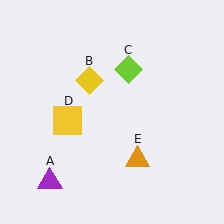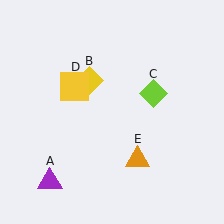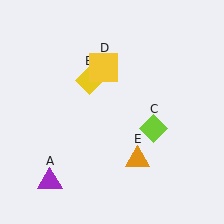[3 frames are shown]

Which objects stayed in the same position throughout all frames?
Purple triangle (object A) and yellow diamond (object B) and orange triangle (object E) remained stationary.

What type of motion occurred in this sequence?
The lime diamond (object C), yellow square (object D) rotated clockwise around the center of the scene.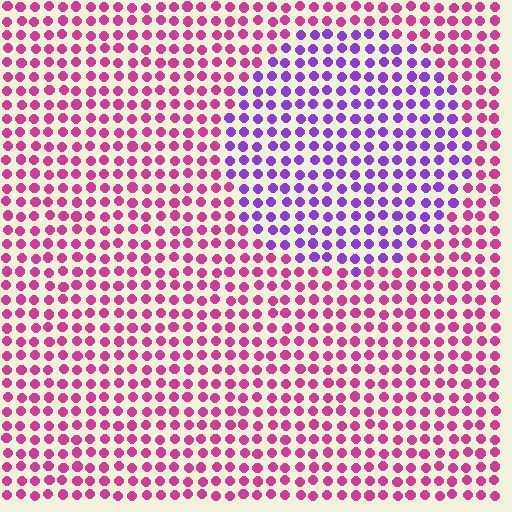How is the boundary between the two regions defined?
The boundary is defined purely by a slight shift in hue (about 49 degrees). Spacing, size, and orientation are identical on both sides.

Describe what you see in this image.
The image is filled with small magenta elements in a uniform arrangement. A circle-shaped region is visible where the elements are tinted to a slightly different hue, forming a subtle color boundary.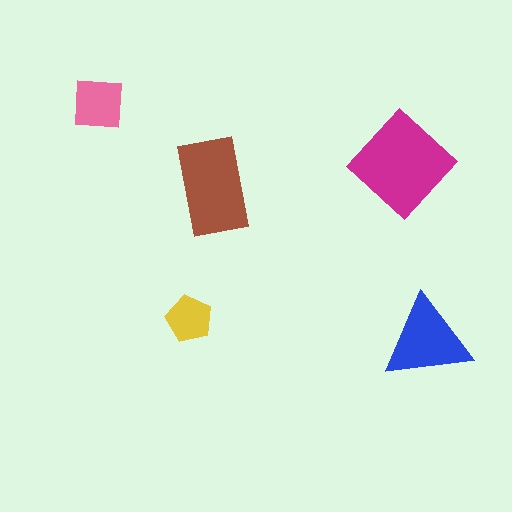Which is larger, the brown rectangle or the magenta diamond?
The magenta diamond.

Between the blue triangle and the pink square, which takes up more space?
The blue triangle.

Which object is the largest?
The magenta diamond.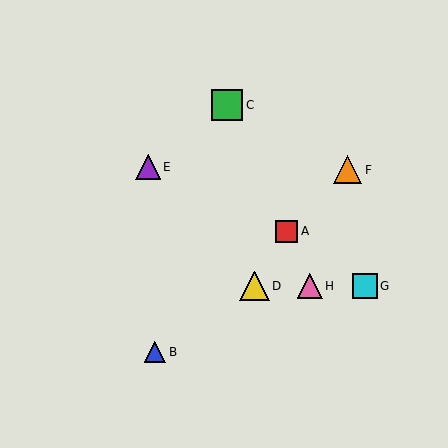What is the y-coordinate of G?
Object G is at y≈286.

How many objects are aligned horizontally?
3 objects (D, G, H) are aligned horizontally.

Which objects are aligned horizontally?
Objects D, G, H are aligned horizontally.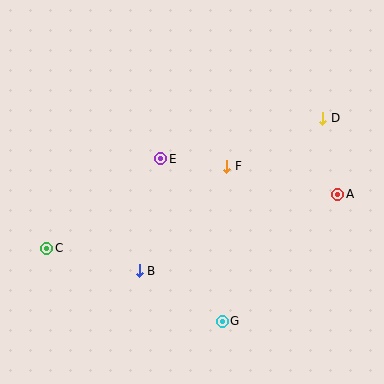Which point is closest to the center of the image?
Point F at (227, 166) is closest to the center.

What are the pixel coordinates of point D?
Point D is at (323, 118).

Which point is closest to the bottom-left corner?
Point C is closest to the bottom-left corner.